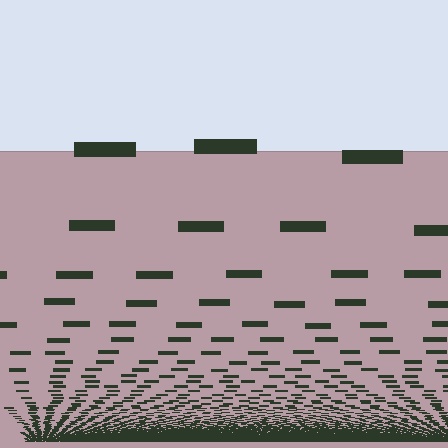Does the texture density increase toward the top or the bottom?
Density increases toward the bottom.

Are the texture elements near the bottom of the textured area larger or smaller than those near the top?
Smaller. The gradient is inverted — elements near the bottom are smaller and denser.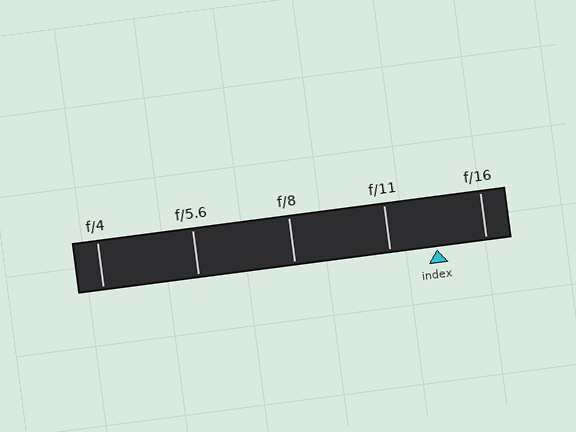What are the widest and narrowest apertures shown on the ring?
The widest aperture shown is f/4 and the narrowest is f/16.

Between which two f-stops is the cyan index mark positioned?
The index mark is between f/11 and f/16.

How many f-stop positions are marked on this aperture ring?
There are 5 f-stop positions marked.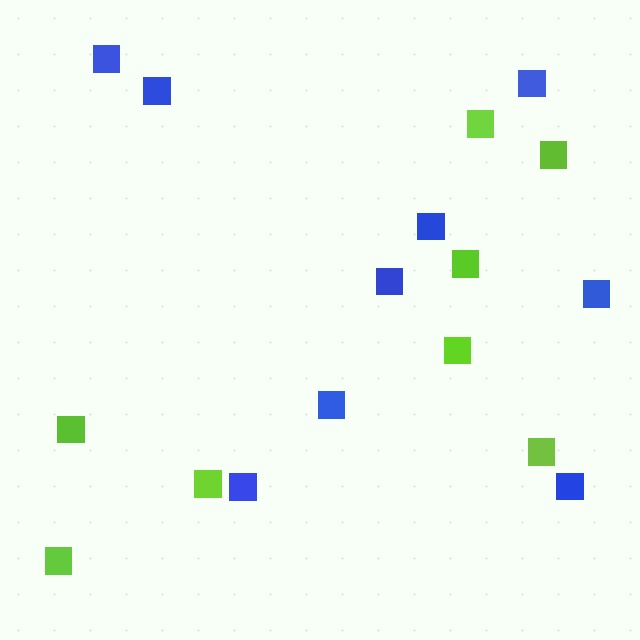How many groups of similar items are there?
There are 2 groups: one group of blue squares (9) and one group of lime squares (8).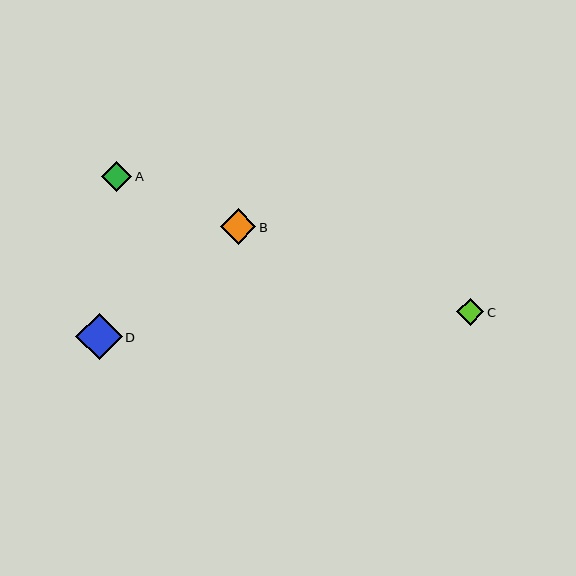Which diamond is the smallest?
Diamond C is the smallest with a size of approximately 27 pixels.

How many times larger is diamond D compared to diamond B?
Diamond D is approximately 1.3 times the size of diamond B.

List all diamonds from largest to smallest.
From largest to smallest: D, B, A, C.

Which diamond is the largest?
Diamond D is the largest with a size of approximately 46 pixels.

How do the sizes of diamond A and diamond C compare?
Diamond A and diamond C are approximately the same size.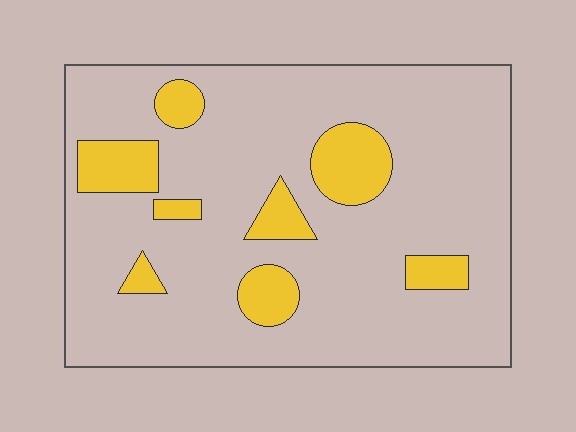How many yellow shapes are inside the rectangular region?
8.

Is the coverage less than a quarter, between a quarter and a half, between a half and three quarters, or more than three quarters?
Less than a quarter.